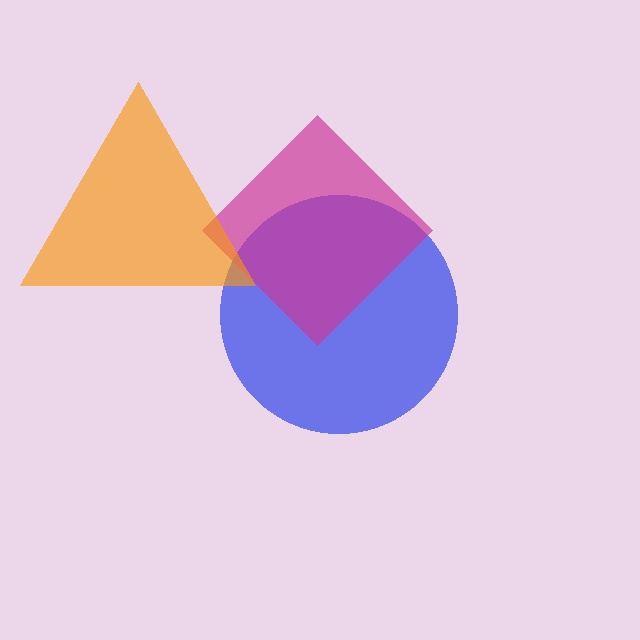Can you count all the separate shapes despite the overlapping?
Yes, there are 3 separate shapes.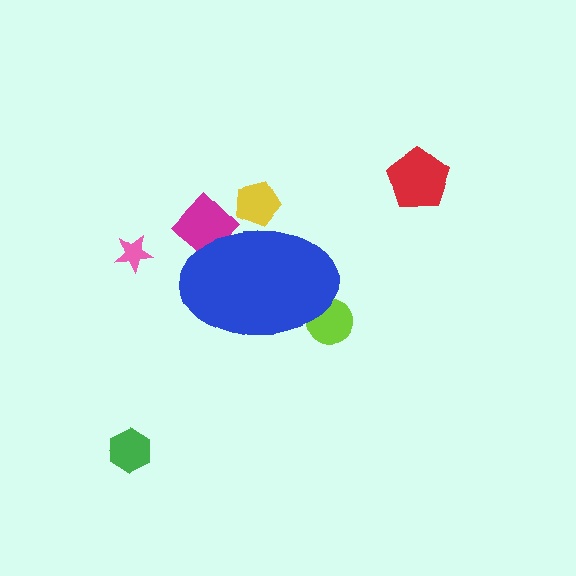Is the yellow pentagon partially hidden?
Yes, the yellow pentagon is partially hidden behind the blue ellipse.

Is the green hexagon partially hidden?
No, the green hexagon is fully visible.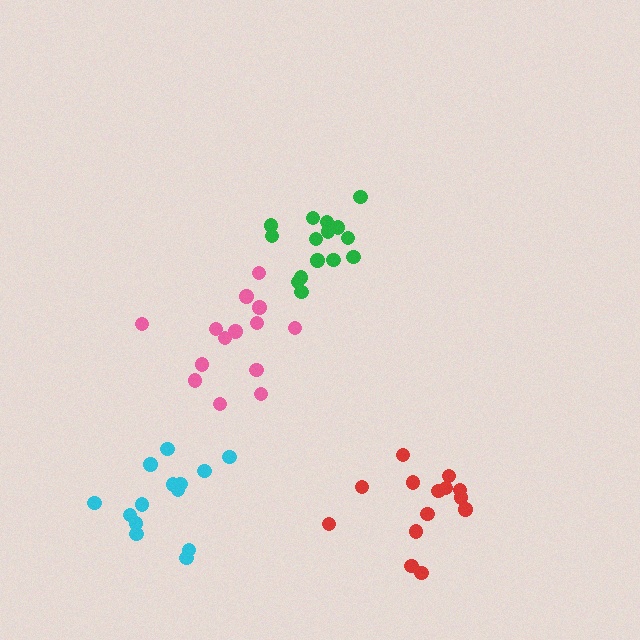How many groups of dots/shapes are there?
There are 4 groups.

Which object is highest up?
The green cluster is topmost.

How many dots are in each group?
Group 1: 14 dots, Group 2: 15 dots, Group 3: 14 dots, Group 4: 14 dots (57 total).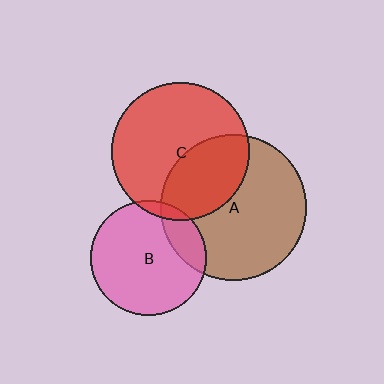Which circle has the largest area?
Circle A (brown).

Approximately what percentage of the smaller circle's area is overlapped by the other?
Approximately 15%.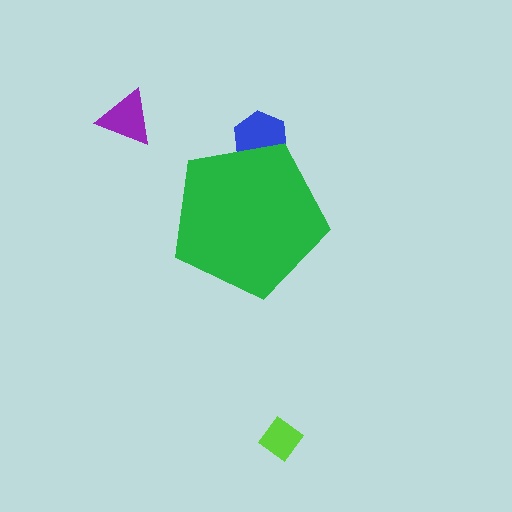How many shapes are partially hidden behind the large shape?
1 shape is partially hidden.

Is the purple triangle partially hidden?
No, the purple triangle is fully visible.